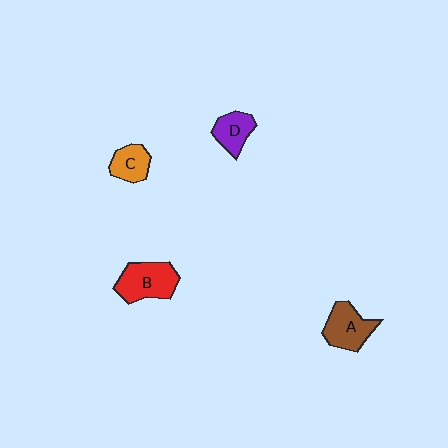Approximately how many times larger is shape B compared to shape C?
Approximately 1.6 times.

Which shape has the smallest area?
Shape C (orange).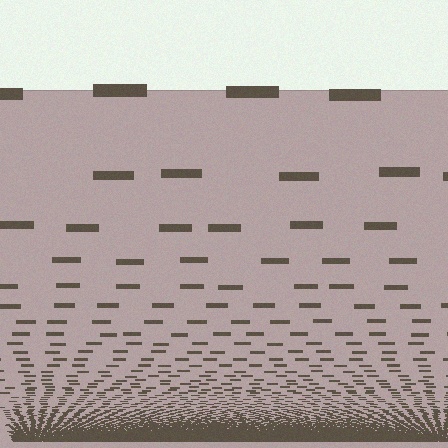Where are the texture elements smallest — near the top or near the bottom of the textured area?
Near the bottom.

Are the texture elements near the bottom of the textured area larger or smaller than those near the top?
Smaller. The gradient is inverted — elements near the bottom are smaller and denser.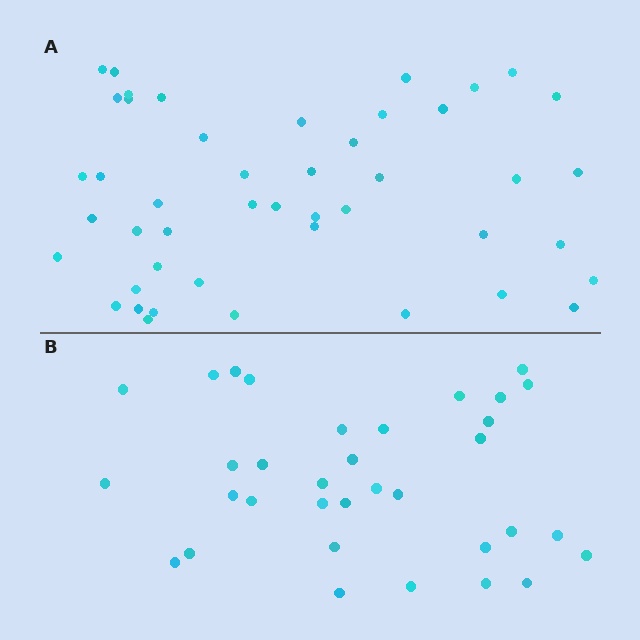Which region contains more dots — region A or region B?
Region A (the top region) has more dots.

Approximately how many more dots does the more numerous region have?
Region A has roughly 12 or so more dots than region B.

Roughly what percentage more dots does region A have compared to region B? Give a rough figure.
About 35% more.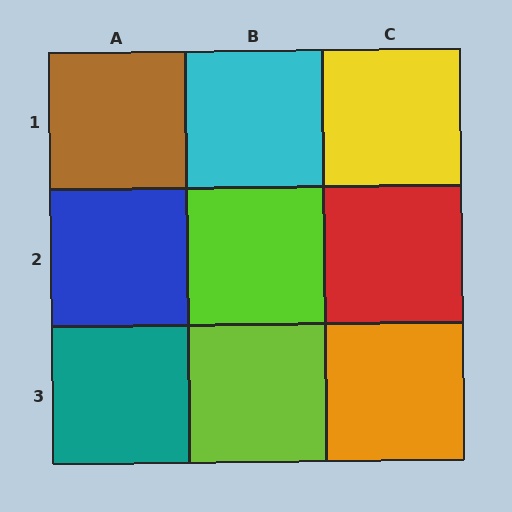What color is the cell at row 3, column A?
Teal.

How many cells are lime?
2 cells are lime.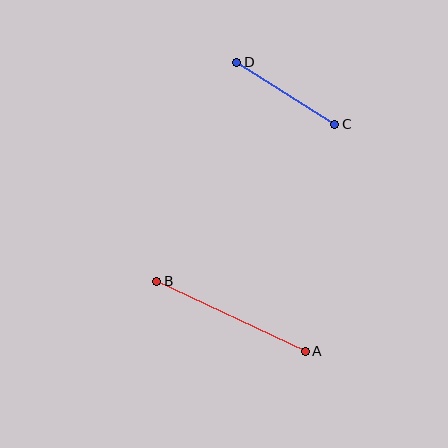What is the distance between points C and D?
The distance is approximately 116 pixels.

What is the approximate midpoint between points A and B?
The midpoint is at approximately (231, 316) pixels.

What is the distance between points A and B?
The distance is approximately 164 pixels.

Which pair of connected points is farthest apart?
Points A and B are farthest apart.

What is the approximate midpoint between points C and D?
The midpoint is at approximately (286, 93) pixels.